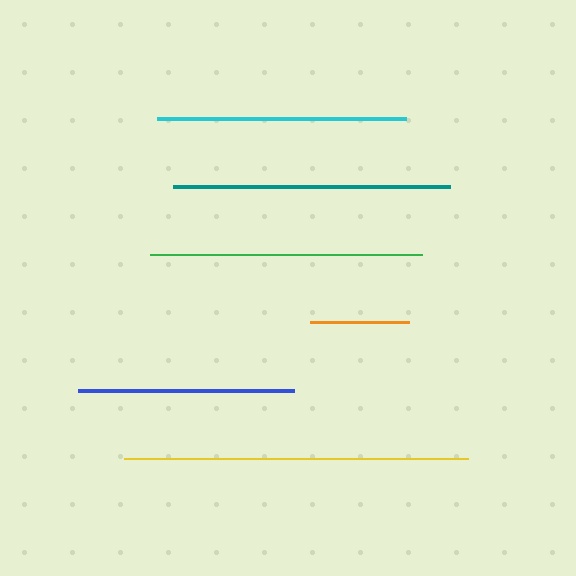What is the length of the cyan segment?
The cyan segment is approximately 249 pixels long.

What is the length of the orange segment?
The orange segment is approximately 99 pixels long.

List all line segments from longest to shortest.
From longest to shortest: yellow, teal, green, cyan, blue, orange.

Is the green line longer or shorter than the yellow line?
The yellow line is longer than the green line.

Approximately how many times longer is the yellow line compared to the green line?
The yellow line is approximately 1.3 times the length of the green line.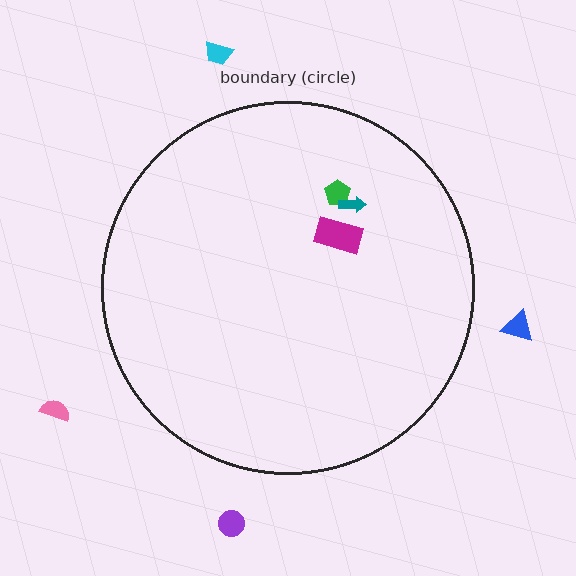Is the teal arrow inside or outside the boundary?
Inside.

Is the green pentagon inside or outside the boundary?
Inside.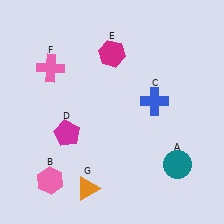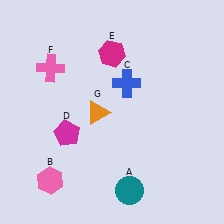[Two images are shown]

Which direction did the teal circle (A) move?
The teal circle (A) moved left.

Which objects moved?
The objects that moved are: the teal circle (A), the blue cross (C), the orange triangle (G).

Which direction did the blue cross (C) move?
The blue cross (C) moved left.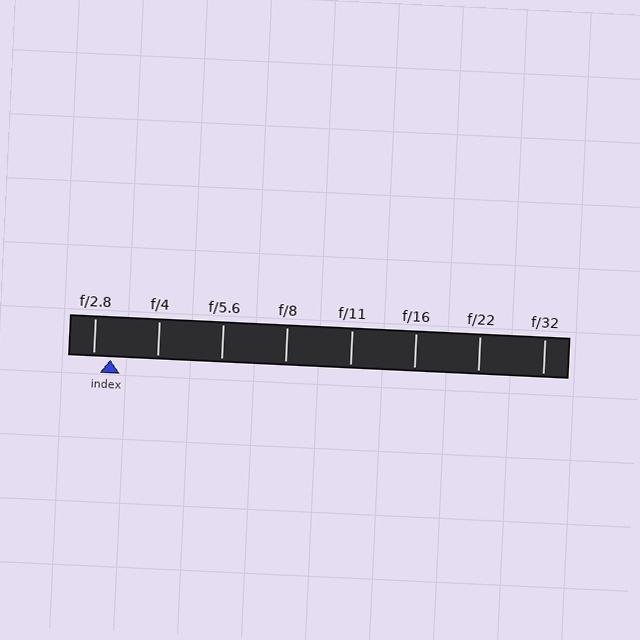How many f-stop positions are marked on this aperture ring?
There are 8 f-stop positions marked.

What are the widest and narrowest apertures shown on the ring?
The widest aperture shown is f/2.8 and the narrowest is f/32.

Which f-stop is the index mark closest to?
The index mark is closest to f/2.8.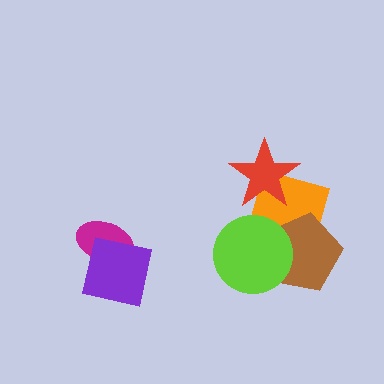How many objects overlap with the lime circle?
2 objects overlap with the lime circle.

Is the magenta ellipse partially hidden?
Yes, it is partially covered by another shape.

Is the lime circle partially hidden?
No, no other shape covers it.